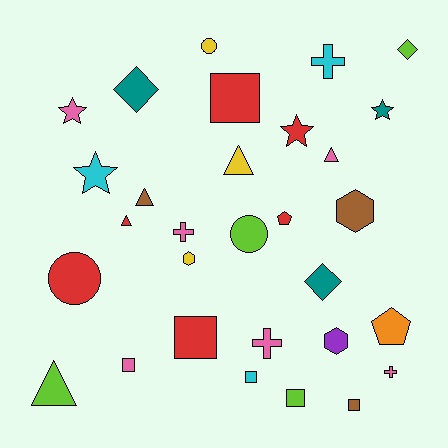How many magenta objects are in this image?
There are no magenta objects.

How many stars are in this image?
There are 4 stars.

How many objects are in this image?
There are 30 objects.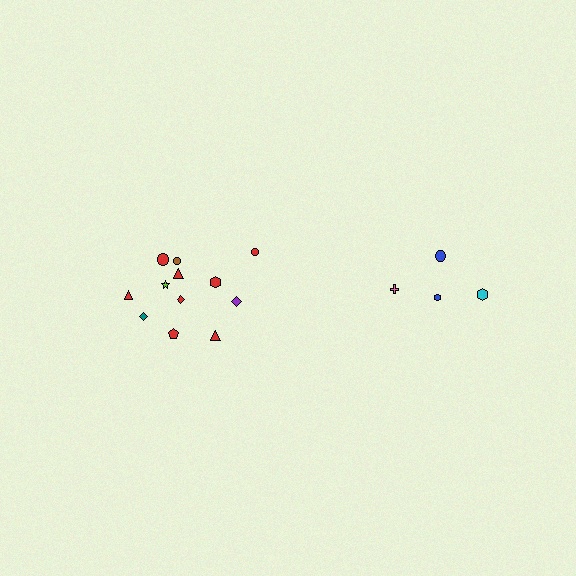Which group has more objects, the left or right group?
The left group.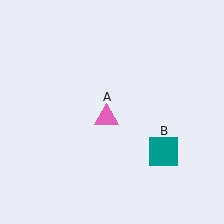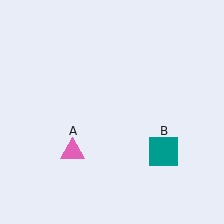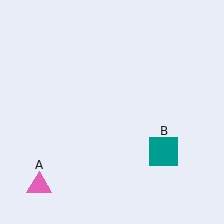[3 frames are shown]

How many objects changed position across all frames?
1 object changed position: pink triangle (object A).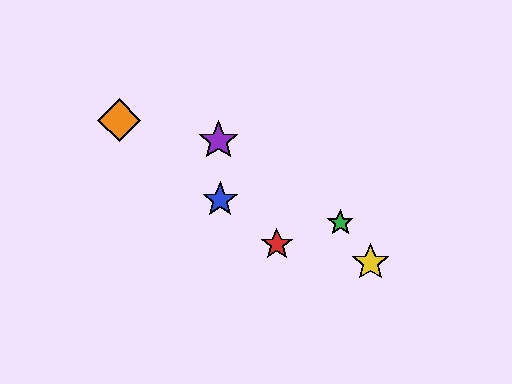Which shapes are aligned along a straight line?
The red star, the blue star, the orange diamond are aligned along a straight line.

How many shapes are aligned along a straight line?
3 shapes (the red star, the blue star, the orange diamond) are aligned along a straight line.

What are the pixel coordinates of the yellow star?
The yellow star is at (371, 263).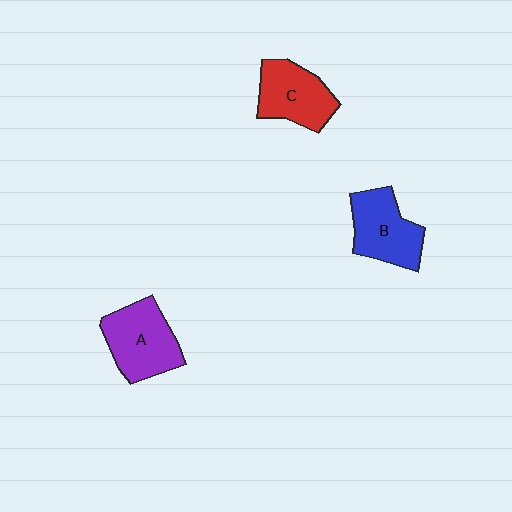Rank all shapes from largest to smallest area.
From largest to smallest: A (purple), B (blue), C (red).